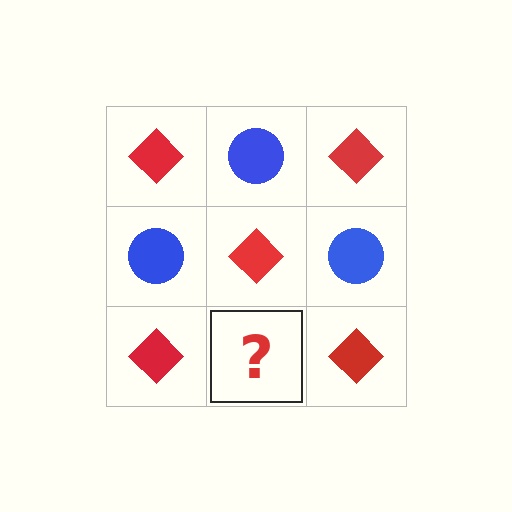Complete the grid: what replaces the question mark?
The question mark should be replaced with a blue circle.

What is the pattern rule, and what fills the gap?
The rule is that it alternates red diamond and blue circle in a checkerboard pattern. The gap should be filled with a blue circle.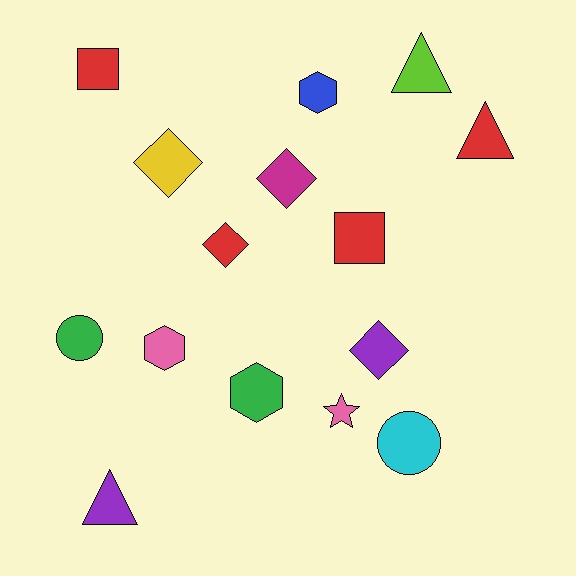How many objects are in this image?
There are 15 objects.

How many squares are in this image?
There are 2 squares.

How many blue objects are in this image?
There is 1 blue object.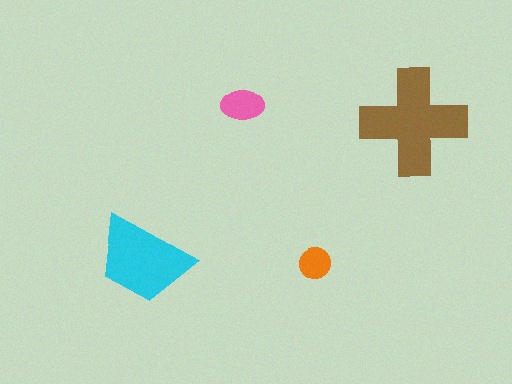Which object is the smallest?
The orange circle.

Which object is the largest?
The brown cross.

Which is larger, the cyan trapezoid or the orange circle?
The cyan trapezoid.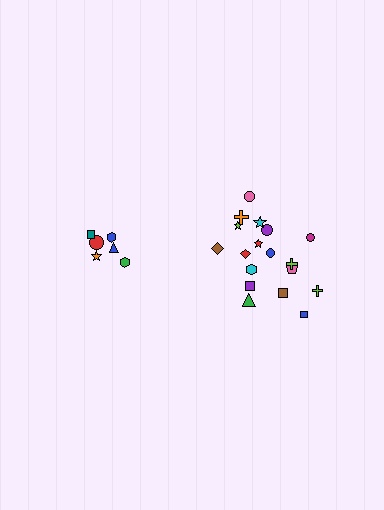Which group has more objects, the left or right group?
The right group.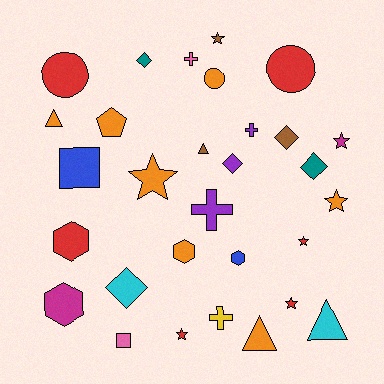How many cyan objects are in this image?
There are 2 cyan objects.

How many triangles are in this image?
There are 4 triangles.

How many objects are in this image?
There are 30 objects.